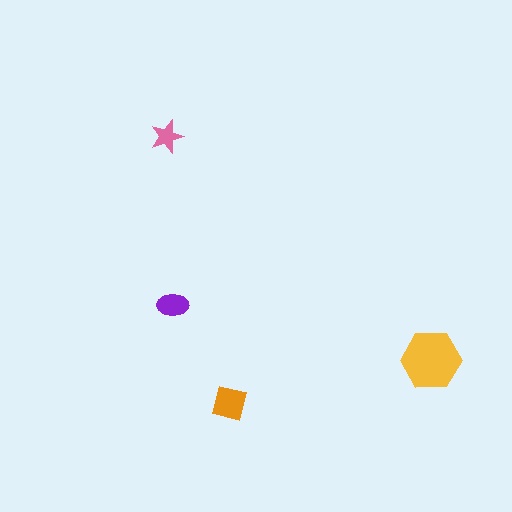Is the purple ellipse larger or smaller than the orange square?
Smaller.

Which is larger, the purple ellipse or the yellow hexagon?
The yellow hexagon.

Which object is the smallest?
The pink star.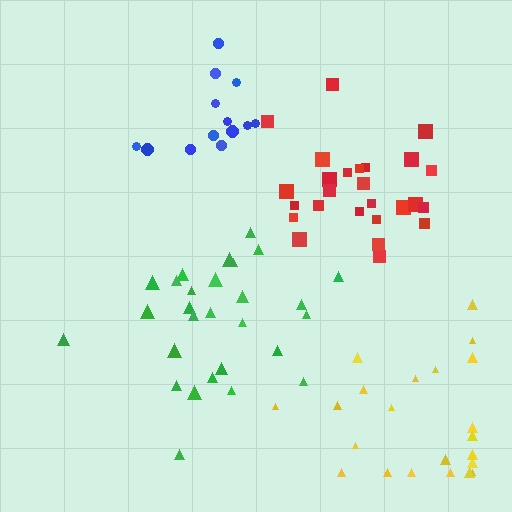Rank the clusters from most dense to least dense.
red, blue, green, yellow.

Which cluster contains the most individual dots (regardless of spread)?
Green (28).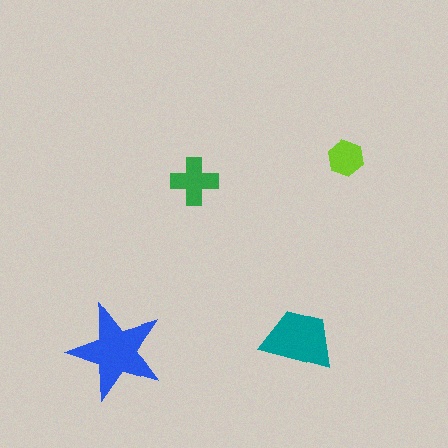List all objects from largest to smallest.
The blue star, the teal trapezoid, the green cross, the lime hexagon.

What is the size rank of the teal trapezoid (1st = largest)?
2nd.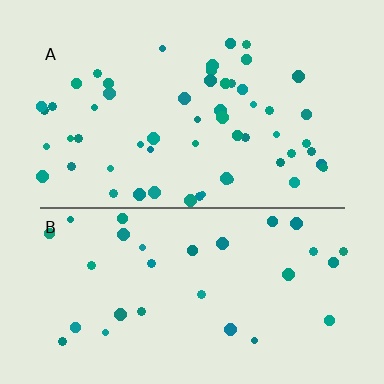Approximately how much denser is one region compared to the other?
Approximately 1.8× — region A over region B.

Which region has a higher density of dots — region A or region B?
A (the top).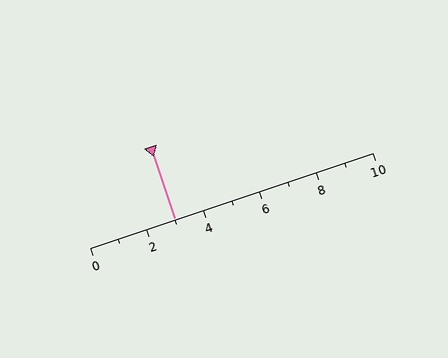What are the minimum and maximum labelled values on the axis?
The axis runs from 0 to 10.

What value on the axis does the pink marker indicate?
The marker indicates approximately 3.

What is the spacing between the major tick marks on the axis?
The major ticks are spaced 2 apart.